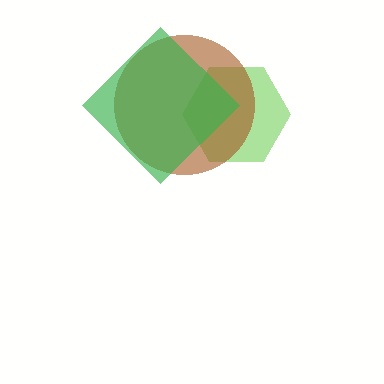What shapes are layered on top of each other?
The layered shapes are: a lime hexagon, a brown circle, a green diamond.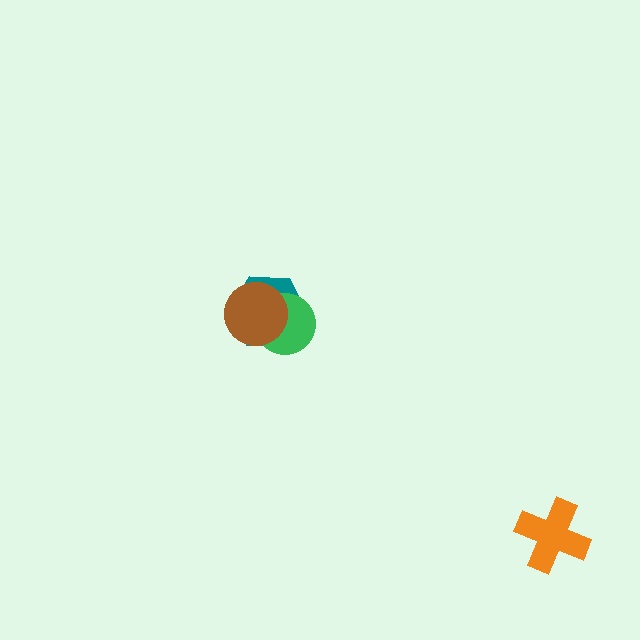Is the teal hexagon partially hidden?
Yes, it is partially covered by another shape.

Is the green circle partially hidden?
Yes, it is partially covered by another shape.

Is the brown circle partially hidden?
No, no other shape covers it.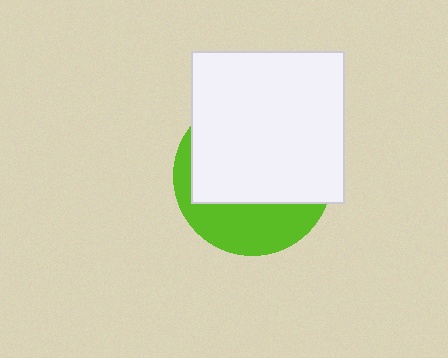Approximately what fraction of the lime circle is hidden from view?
Roughly 66% of the lime circle is hidden behind the white square.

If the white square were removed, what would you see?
You would see the complete lime circle.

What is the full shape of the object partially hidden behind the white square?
The partially hidden object is a lime circle.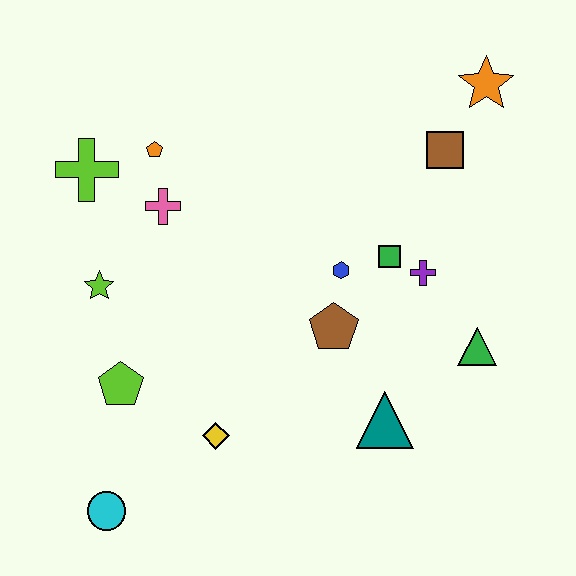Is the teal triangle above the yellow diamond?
Yes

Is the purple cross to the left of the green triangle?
Yes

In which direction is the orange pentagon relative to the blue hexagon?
The orange pentagon is to the left of the blue hexagon.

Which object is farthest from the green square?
The cyan circle is farthest from the green square.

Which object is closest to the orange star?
The brown square is closest to the orange star.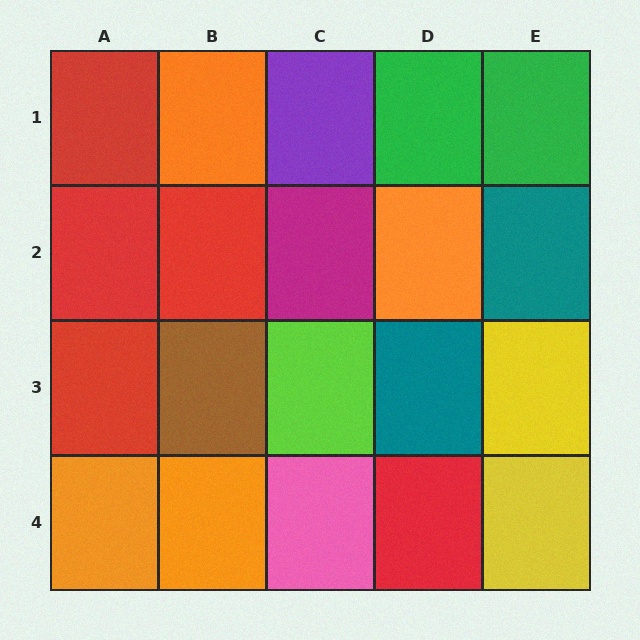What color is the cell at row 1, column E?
Green.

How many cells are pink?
1 cell is pink.